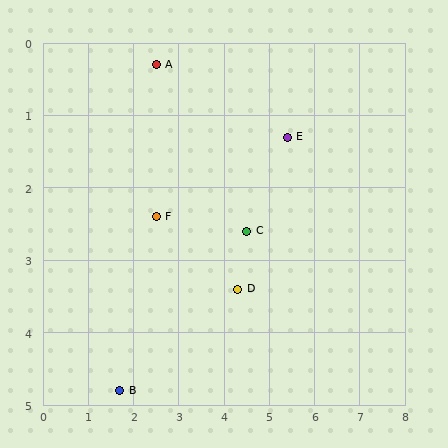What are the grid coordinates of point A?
Point A is at approximately (2.5, 0.3).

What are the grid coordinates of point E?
Point E is at approximately (5.4, 1.3).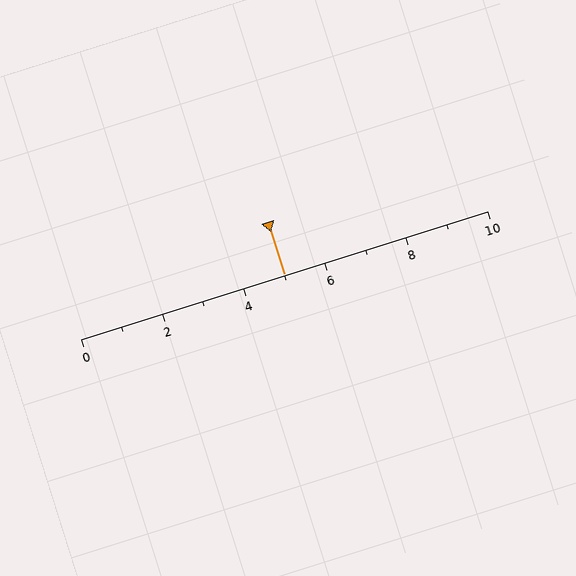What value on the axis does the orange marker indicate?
The marker indicates approximately 5.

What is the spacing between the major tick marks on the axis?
The major ticks are spaced 2 apart.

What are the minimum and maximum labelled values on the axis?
The axis runs from 0 to 10.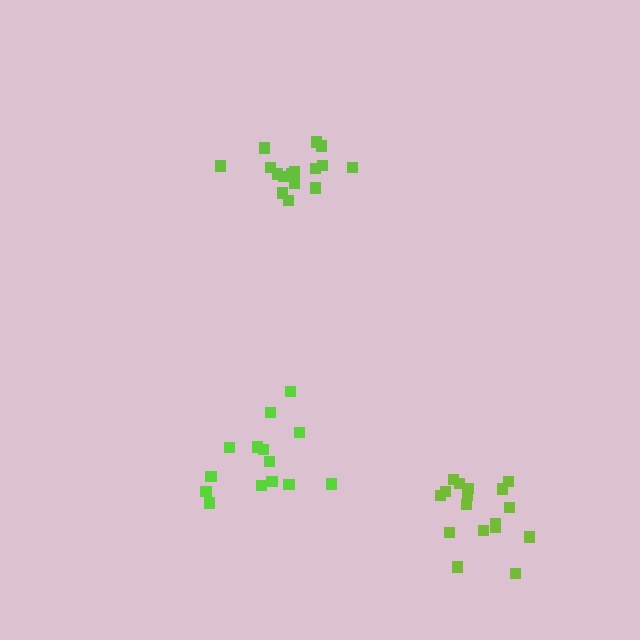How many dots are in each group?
Group 1: 16 dots, Group 2: 14 dots, Group 3: 17 dots (47 total).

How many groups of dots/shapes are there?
There are 3 groups.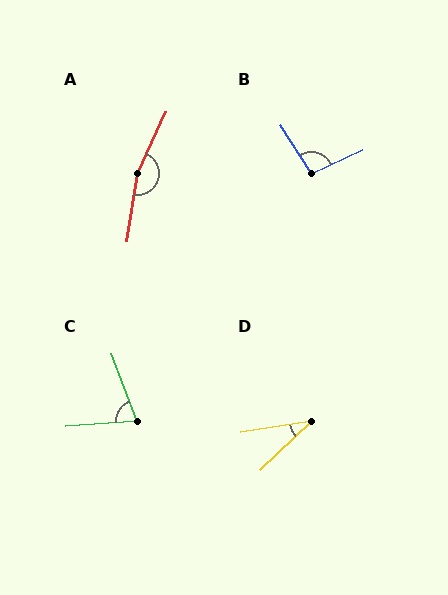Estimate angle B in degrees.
Approximately 97 degrees.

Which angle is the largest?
A, at approximately 164 degrees.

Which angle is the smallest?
D, at approximately 34 degrees.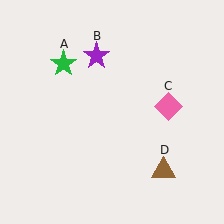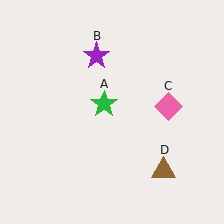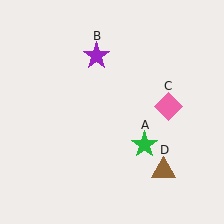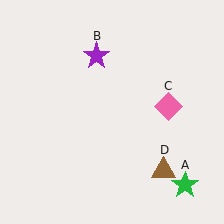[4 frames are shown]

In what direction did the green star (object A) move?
The green star (object A) moved down and to the right.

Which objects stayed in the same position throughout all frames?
Purple star (object B) and pink diamond (object C) and brown triangle (object D) remained stationary.